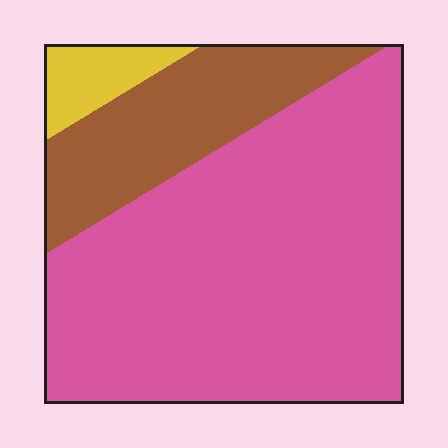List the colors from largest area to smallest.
From largest to smallest: pink, brown, yellow.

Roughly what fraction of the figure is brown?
Brown covers around 20% of the figure.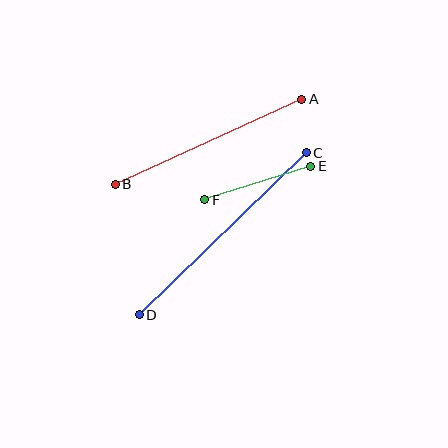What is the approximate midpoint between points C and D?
The midpoint is at approximately (223, 234) pixels.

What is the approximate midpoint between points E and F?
The midpoint is at approximately (258, 183) pixels.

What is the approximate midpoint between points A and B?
The midpoint is at approximately (208, 142) pixels.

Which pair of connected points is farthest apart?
Points C and D are farthest apart.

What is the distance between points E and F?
The distance is approximately 111 pixels.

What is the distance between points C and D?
The distance is approximately 232 pixels.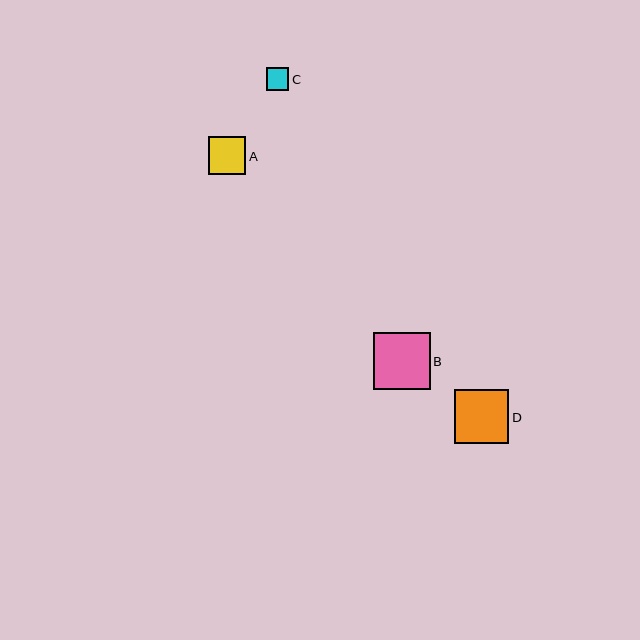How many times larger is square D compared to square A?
Square D is approximately 1.5 times the size of square A.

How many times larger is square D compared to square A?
Square D is approximately 1.5 times the size of square A.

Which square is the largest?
Square B is the largest with a size of approximately 57 pixels.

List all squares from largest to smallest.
From largest to smallest: B, D, A, C.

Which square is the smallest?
Square C is the smallest with a size of approximately 23 pixels.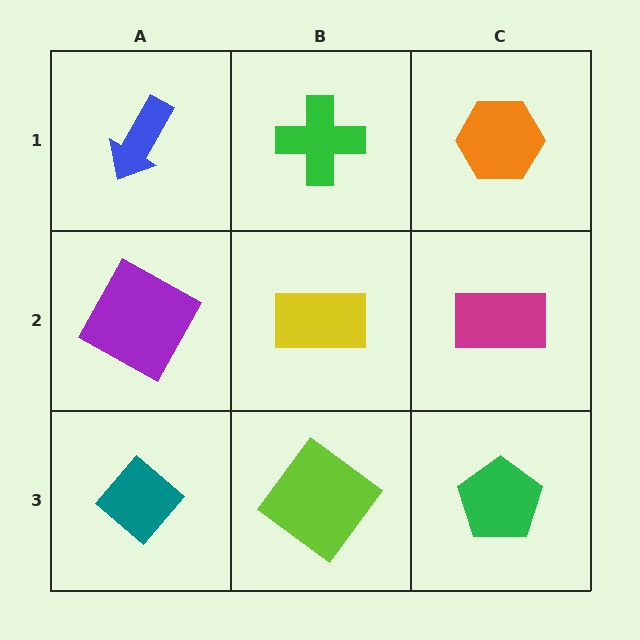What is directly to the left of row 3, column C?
A lime diamond.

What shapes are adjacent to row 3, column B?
A yellow rectangle (row 2, column B), a teal diamond (row 3, column A), a green pentagon (row 3, column C).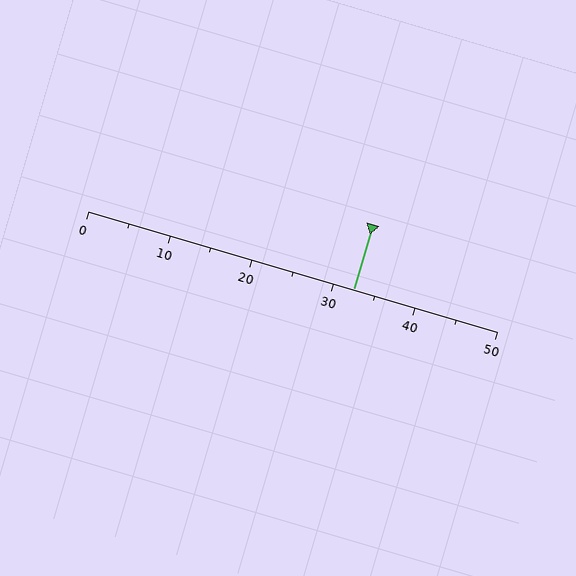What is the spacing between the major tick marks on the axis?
The major ticks are spaced 10 apart.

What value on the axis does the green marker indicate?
The marker indicates approximately 32.5.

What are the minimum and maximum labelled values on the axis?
The axis runs from 0 to 50.